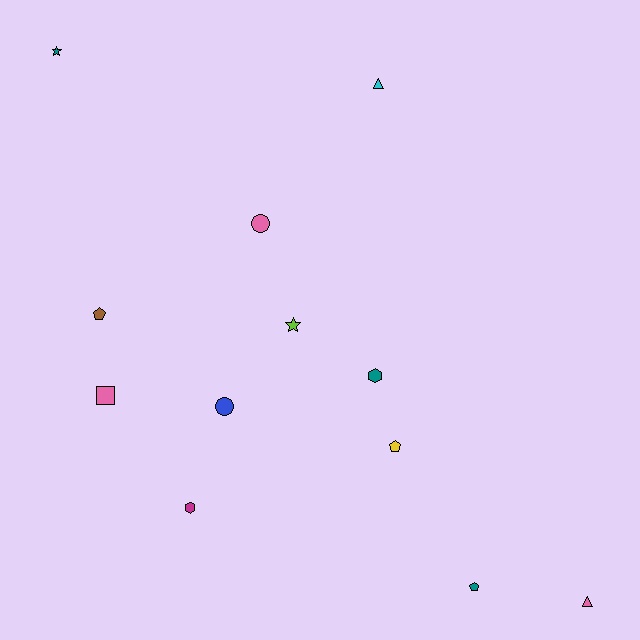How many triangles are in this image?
There are 2 triangles.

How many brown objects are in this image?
There is 1 brown object.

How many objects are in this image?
There are 12 objects.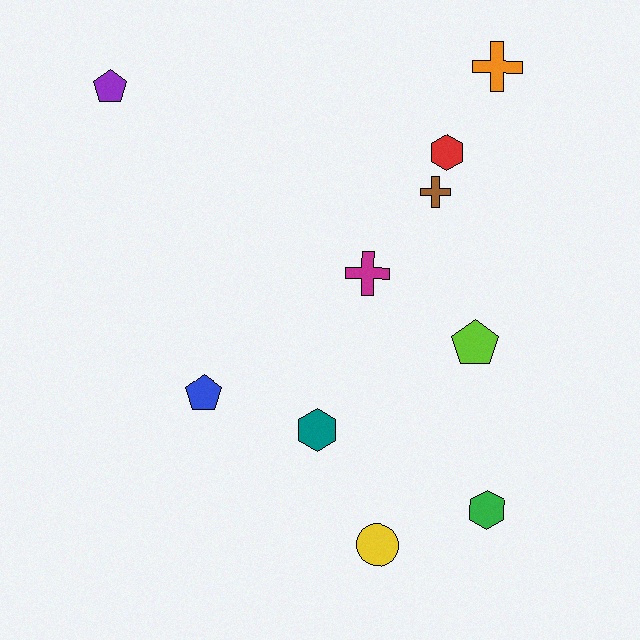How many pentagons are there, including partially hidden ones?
There are 3 pentagons.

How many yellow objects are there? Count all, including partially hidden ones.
There is 1 yellow object.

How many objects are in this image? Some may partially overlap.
There are 10 objects.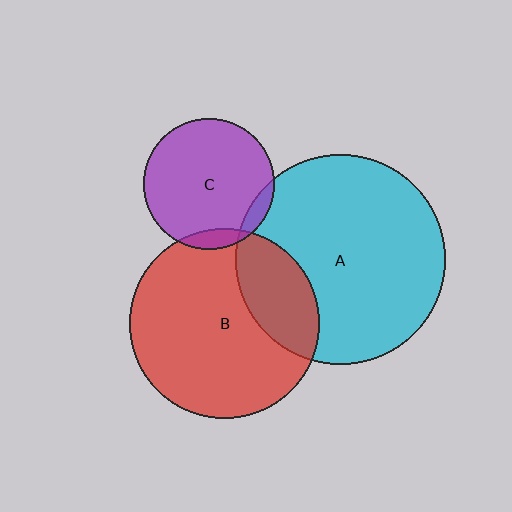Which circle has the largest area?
Circle A (cyan).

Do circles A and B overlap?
Yes.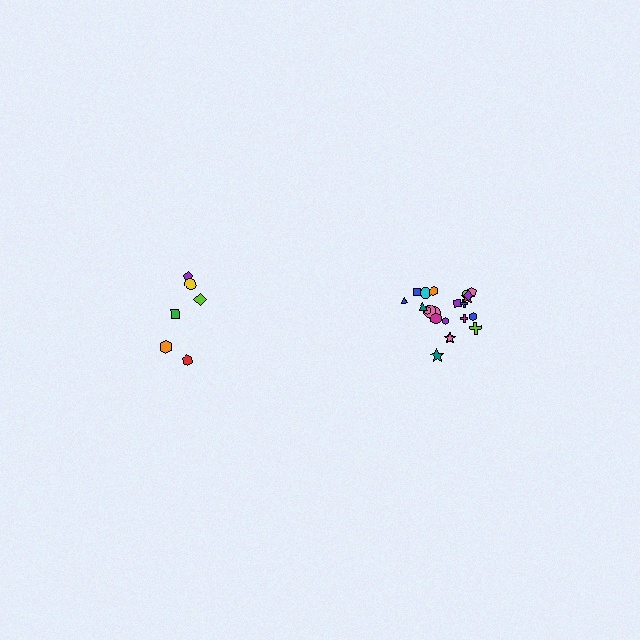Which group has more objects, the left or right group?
The right group.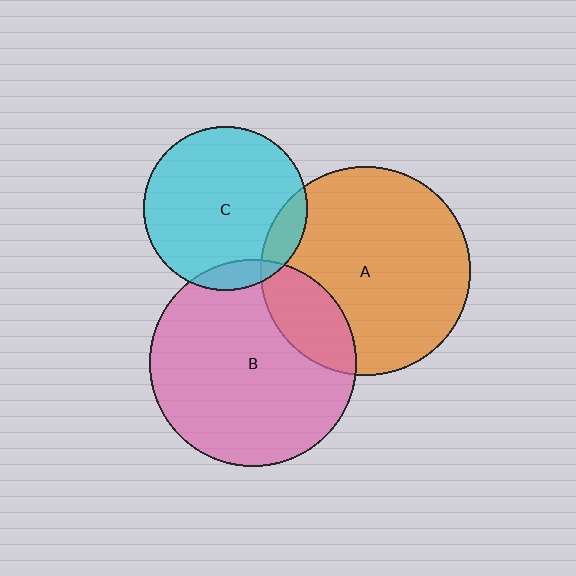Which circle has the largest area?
Circle A (orange).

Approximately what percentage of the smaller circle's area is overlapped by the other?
Approximately 20%.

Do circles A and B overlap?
Yes.